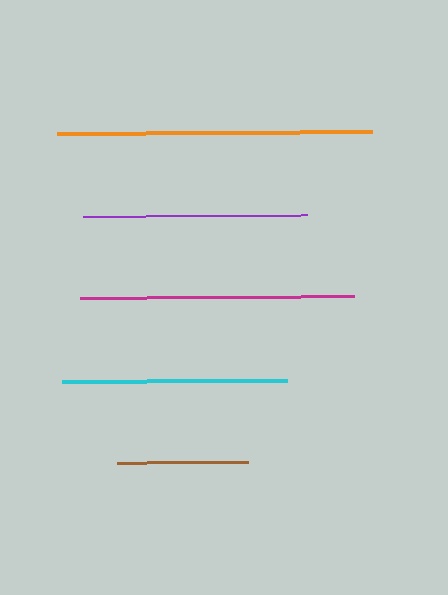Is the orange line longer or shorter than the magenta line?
The orange line is longer than the magenta line.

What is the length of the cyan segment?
The cyan segment is approximately 224 pixels long.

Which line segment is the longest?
The orange line is the longest at approximately 314 pixels.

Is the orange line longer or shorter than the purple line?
The orange line is longer than the purple line.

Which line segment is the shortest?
The brown line is the shortest at approximately 131 pixels.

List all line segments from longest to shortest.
From longest to shortest: orange, magenta, cyan, purple, brown.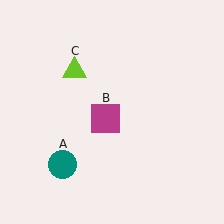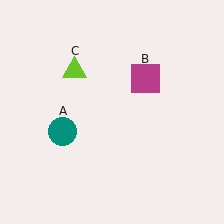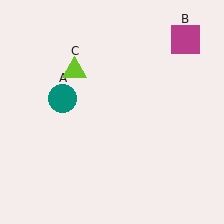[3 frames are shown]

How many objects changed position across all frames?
2 objects changed position: teal circle (object A), magenta square (object B).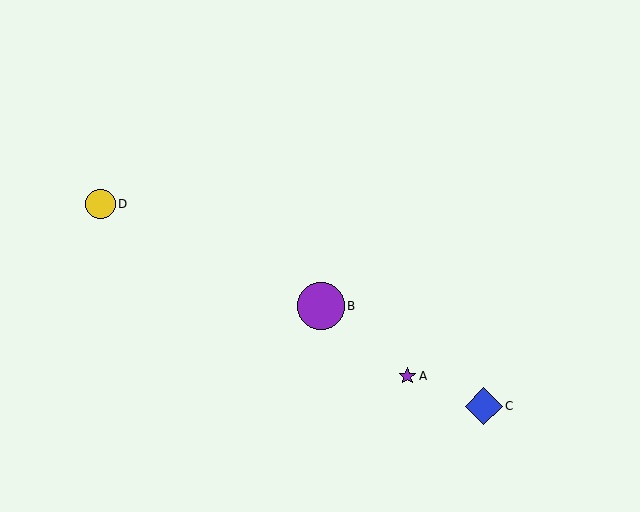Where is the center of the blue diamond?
The center of the blue diamond is at (484, 406).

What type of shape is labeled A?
Shape A is a purple star.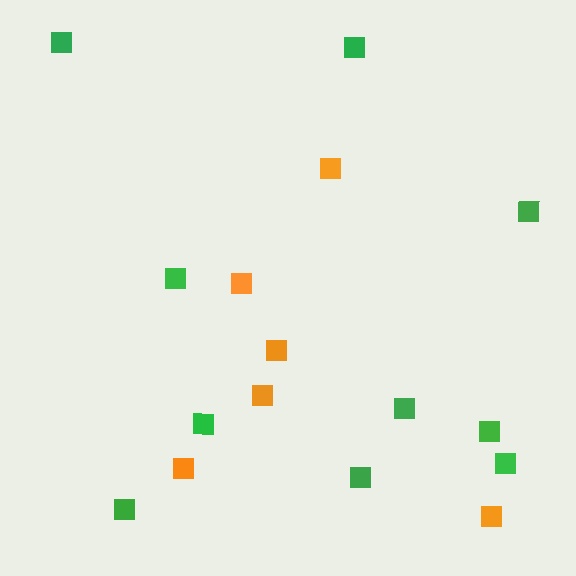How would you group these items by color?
There are 2 groups: one group of orange squares (6) and one group of green squares (10).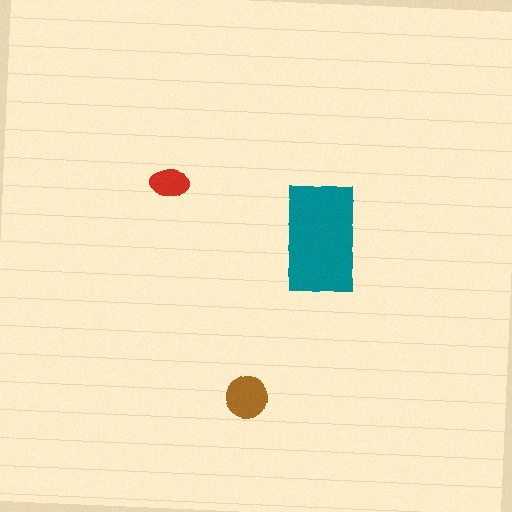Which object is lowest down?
The brown circle is bottommost.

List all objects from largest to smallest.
The teal rectangle, the brown circle, the red ellipse.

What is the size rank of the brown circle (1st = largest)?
2nd.